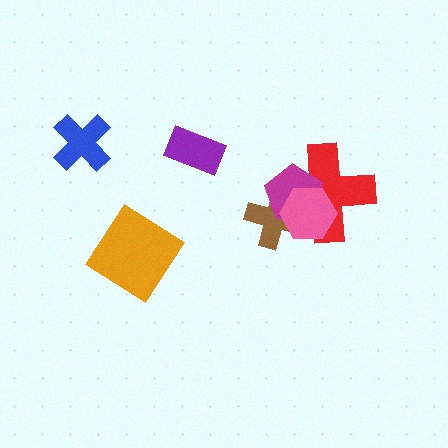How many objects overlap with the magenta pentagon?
3 objects overlap with the magenta pentagon.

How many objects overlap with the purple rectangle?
0 objects overlap with the purple rectangle.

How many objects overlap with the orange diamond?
0 objects overlap with the orange diamond.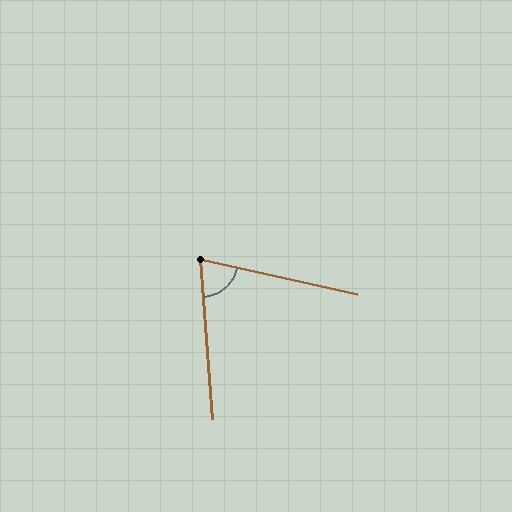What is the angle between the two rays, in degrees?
Approximately 73 degrees.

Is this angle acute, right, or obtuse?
It is acute.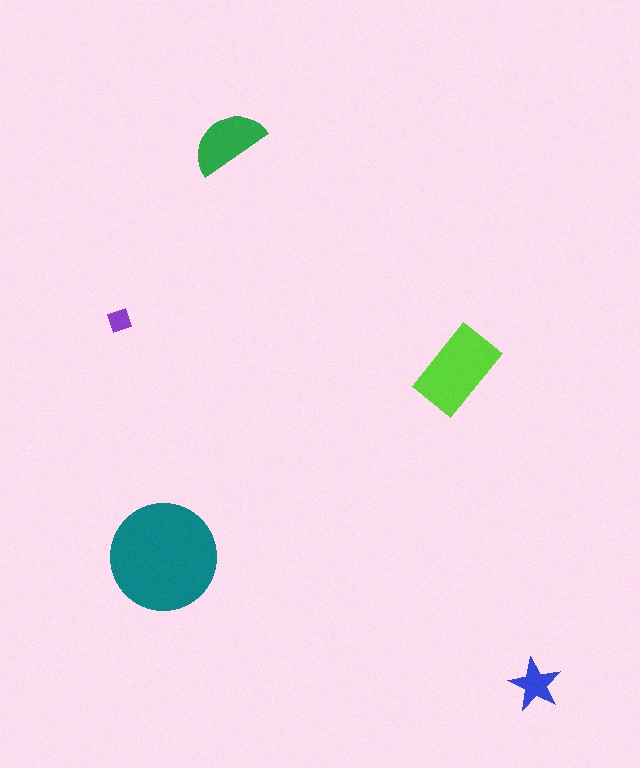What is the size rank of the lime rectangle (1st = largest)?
2nd.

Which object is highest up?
The green semicircle is topmost.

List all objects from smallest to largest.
The purple diamond, the blue star, the green semicircle, the lime rectangle, the teal circle.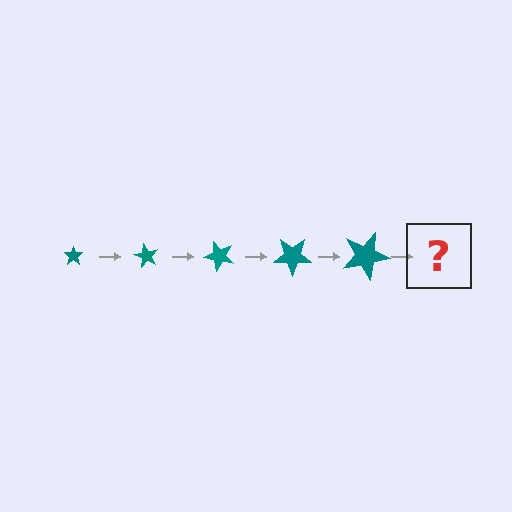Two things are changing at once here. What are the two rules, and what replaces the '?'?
The two rules are that the star grows larger each step and it rotates 60 degrees each step. The '?' should be a star, larger than the previous one and rotated 300 degrees from the start.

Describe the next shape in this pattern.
It should be a star, larger than the previous one and rotated 300 degrees from the start.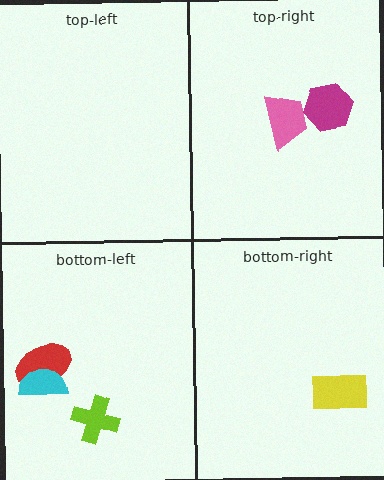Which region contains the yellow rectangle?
The bottom-right region.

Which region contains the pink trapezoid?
The top-right region.